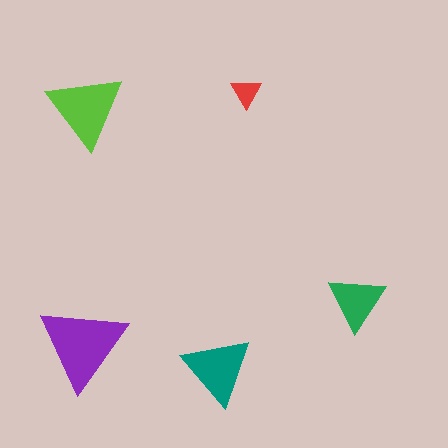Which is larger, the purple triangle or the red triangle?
The purple one.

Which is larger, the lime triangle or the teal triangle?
The lime one.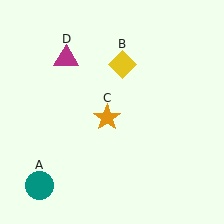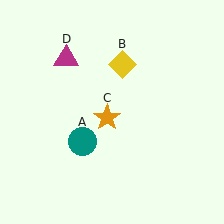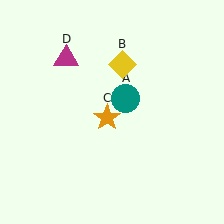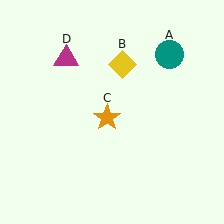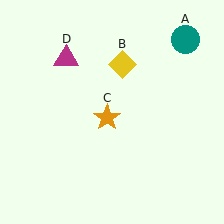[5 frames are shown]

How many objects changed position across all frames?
1 object changed position: teal circle (object A).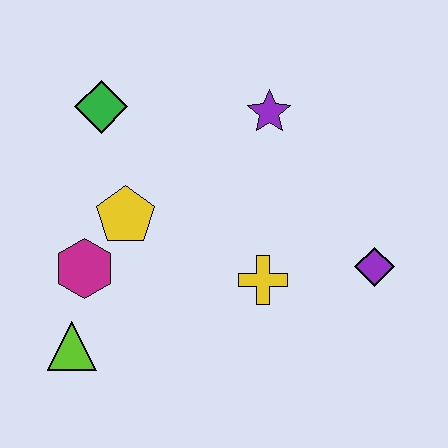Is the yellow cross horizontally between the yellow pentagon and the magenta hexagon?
No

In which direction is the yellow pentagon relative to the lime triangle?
The yellow pentagon is above the lime triangle.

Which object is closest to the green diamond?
The yellow pentagon is closest to the green diamond.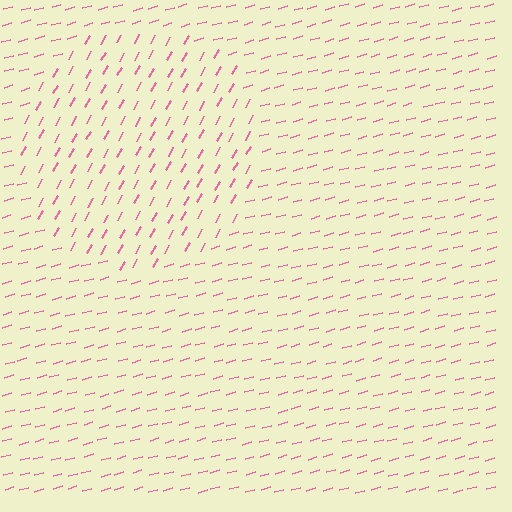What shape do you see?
I see a circle.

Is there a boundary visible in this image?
Yes, there is a texture boundary formed by a change in line orientation.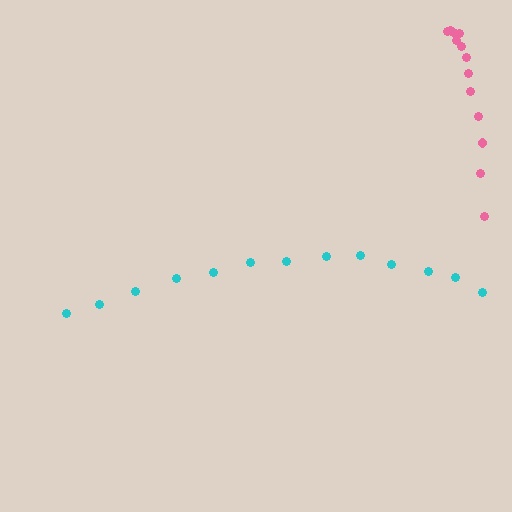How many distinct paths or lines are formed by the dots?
There are 2 distinct paths.